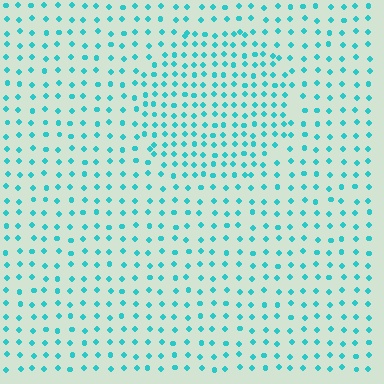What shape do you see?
I see a circle.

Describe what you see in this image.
The image contains small cyan elements arranged at two different densities. A circle-shaped region is visible where the elements are more densely packed than the surrounding area.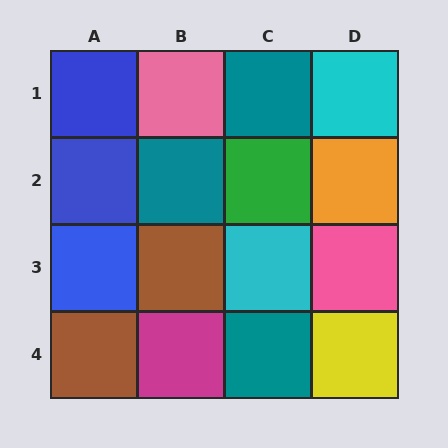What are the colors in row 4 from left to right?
Brown, magenta, teal, yellow.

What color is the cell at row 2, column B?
Teal.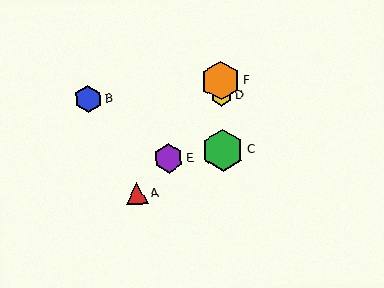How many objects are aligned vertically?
3 objects (C, D, F) are aligned vertically.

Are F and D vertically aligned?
Yes, both are at x≈221.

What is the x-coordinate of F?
Object F is at x≈221.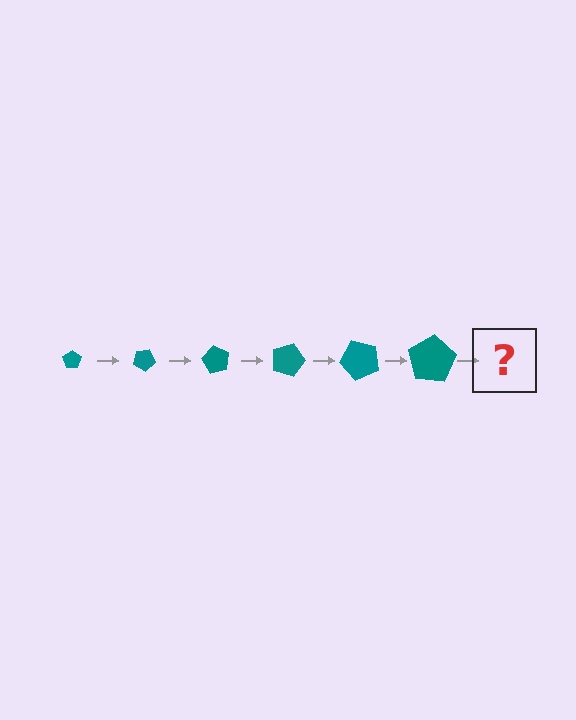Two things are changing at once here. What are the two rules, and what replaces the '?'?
The two rules are that the pentagon grows larger each step and it rotates 30 degrees each step. The '?' should be a pentagon, larger than the previous one and rotated 180 degrees from the start.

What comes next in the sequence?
The next element should be a pentagon, larger than the previous one and rotated 180 degrees from the start.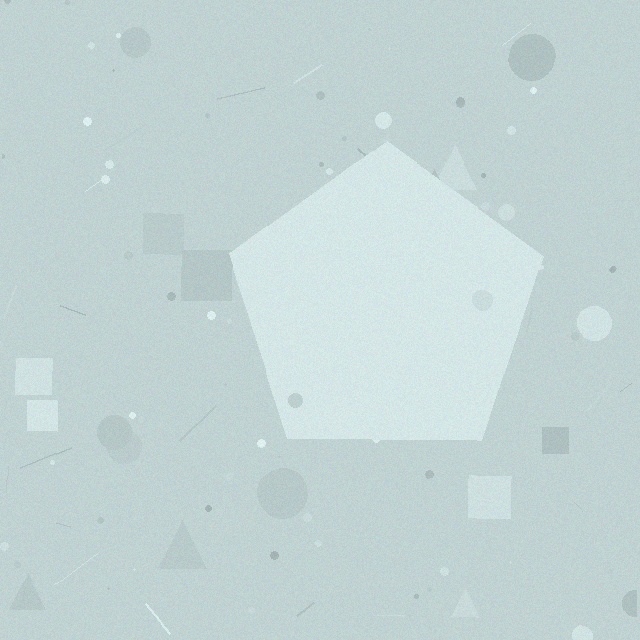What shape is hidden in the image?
A pentagon is hidden in the image.